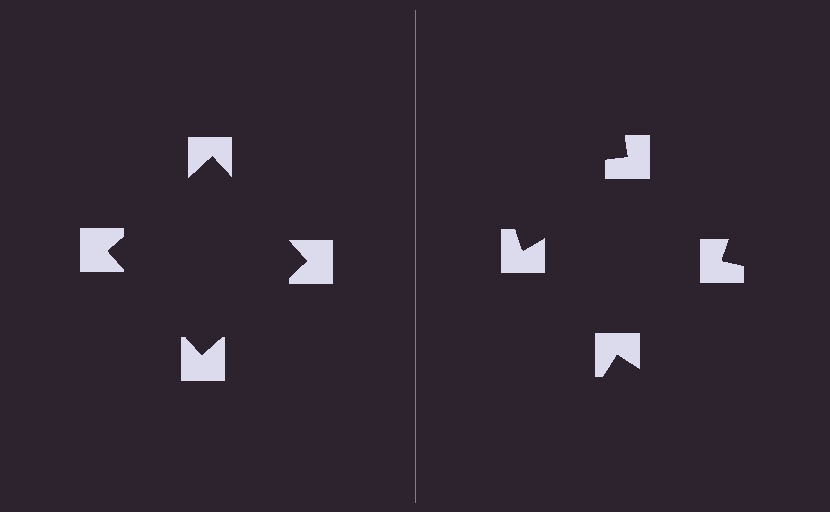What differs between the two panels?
The notched squares are positioned identically on both sides; only the wedge orientations differ. On the left they align to a square; on the right they are misaligned.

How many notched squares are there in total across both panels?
8 — 4 on each side.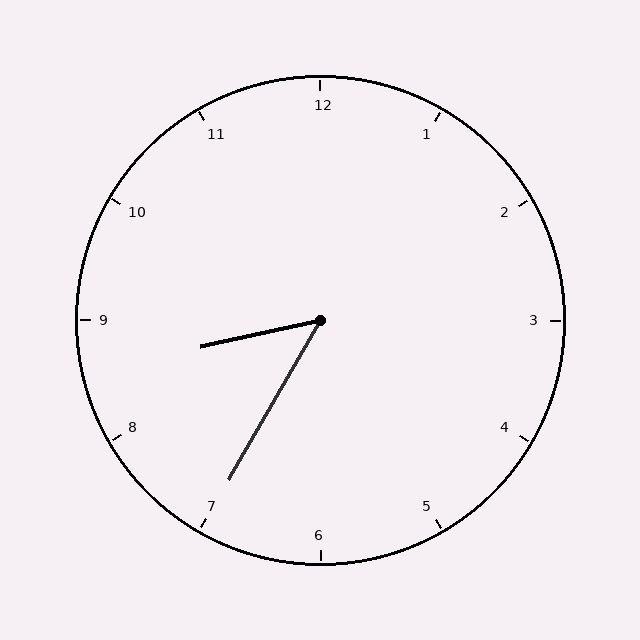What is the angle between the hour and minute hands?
Approximately 48 degrees.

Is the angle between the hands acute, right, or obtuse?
It is acute.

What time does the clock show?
8:35.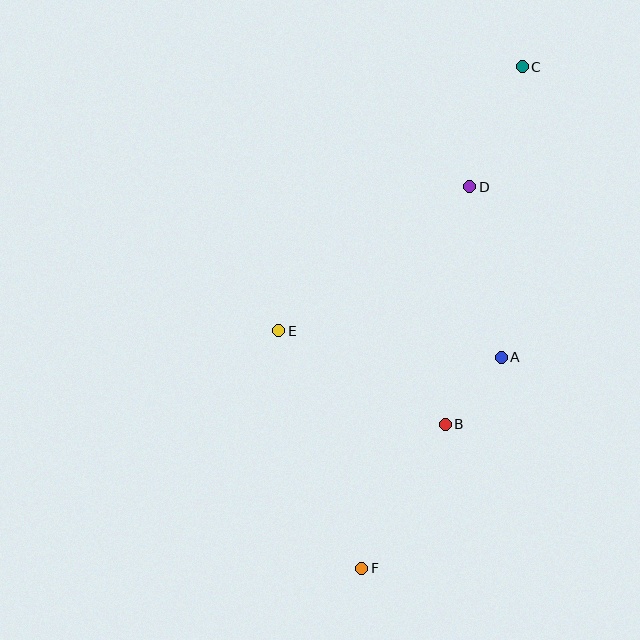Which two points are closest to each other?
Points A and B are closest to each other.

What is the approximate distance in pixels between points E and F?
The distance between E and F is approximately 251 pixels.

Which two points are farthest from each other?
Points C and F are farthest from each other.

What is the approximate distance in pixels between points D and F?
The distance between D and F is approximately 396 pixels.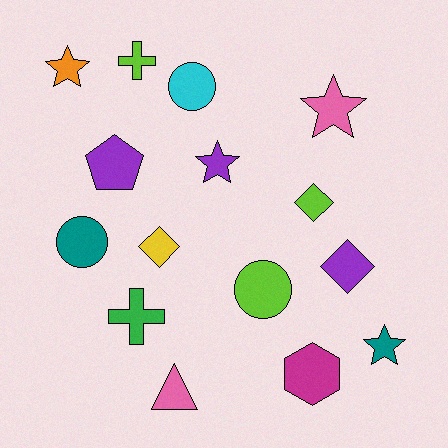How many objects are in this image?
There are 15 objects.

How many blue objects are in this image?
There are no blue objects.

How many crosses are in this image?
There are 2 crosses.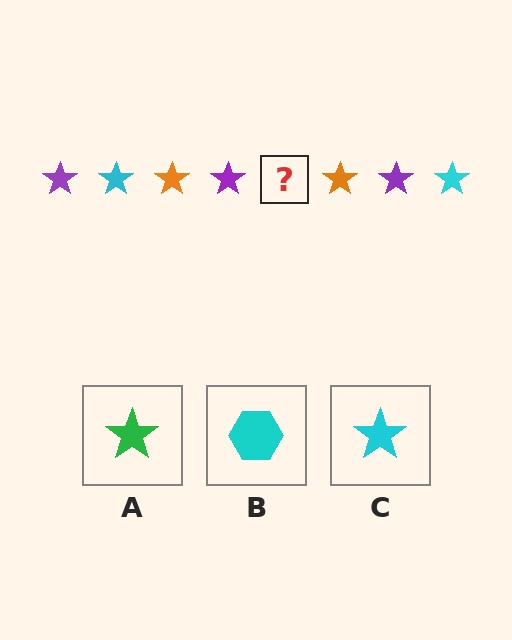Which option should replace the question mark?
Option C.